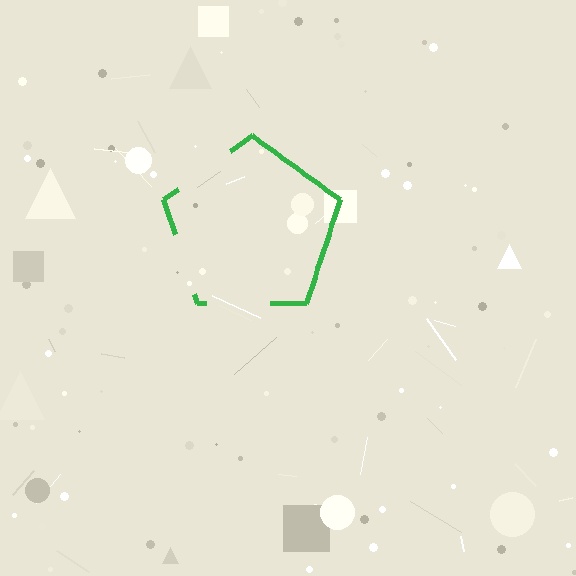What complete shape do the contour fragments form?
The contour fragments form a pentagon.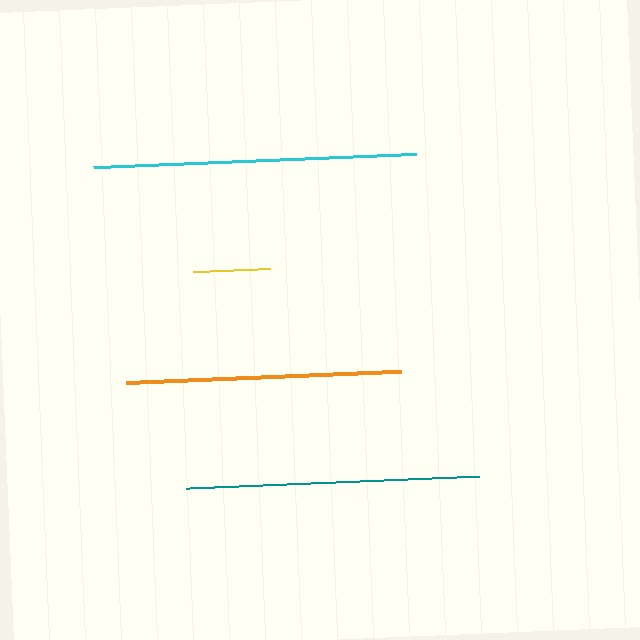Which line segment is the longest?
The cyan line is the longest at approximately 323 pixels.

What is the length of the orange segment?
The orange segment is approximately 275 pixels long.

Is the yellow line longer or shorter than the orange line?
The orange line is longer than the yellow line.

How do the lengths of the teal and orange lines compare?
The teal and orange lines are approximately the same length.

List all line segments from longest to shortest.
From longest to shortest: cyan, teal, orange, yellow.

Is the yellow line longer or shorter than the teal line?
The teal line is longer than the yellow line.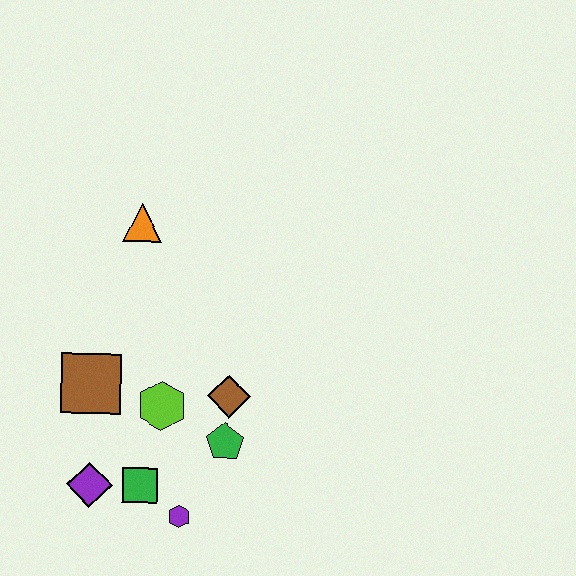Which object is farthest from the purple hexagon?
The orange triangle is farthest from the purple hexagon.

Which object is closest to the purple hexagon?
The green square is closest to the purple hexagon.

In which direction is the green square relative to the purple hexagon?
The green square is to the left of the purple hexagon.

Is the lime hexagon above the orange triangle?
No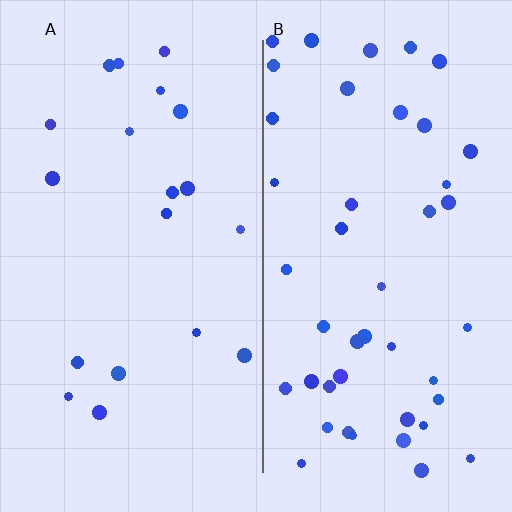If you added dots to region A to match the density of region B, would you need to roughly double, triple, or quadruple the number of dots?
Approximately double.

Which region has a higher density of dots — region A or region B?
B (the right).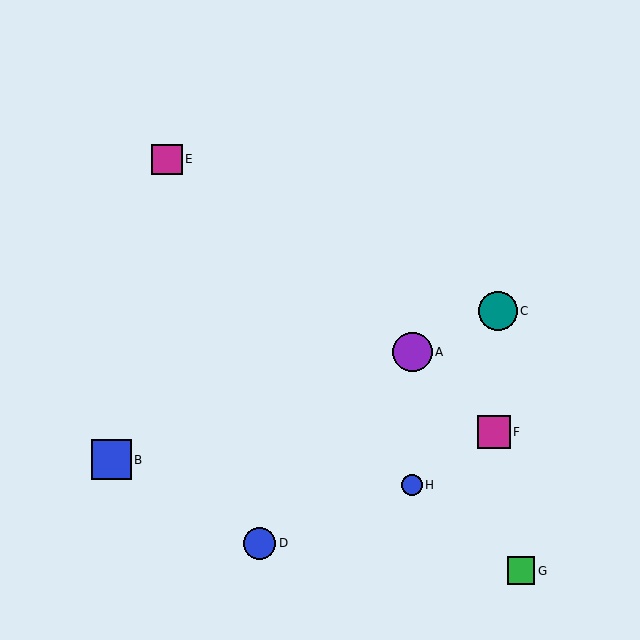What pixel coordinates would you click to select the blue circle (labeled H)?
Click at (412, 485) to select the blue circle H.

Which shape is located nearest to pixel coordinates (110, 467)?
The blue square (labeled B) at (111, 460) is nearest to that location.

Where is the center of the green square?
The center of the green square is at (521, 571).